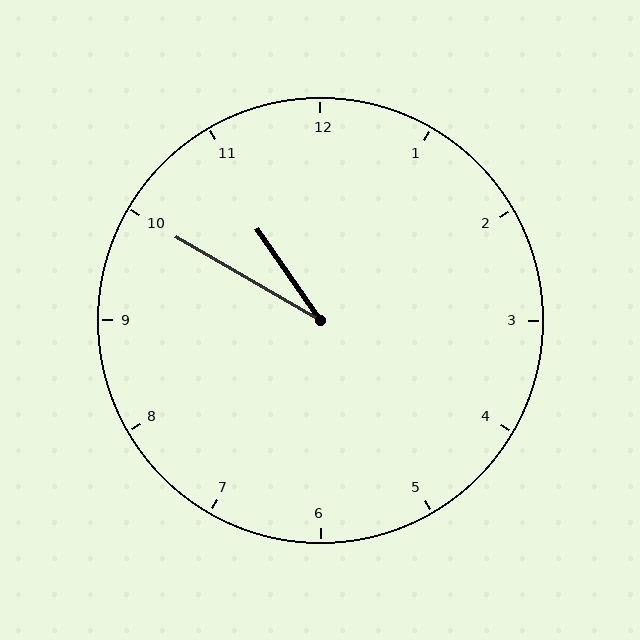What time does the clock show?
10:50.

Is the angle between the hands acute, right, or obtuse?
It is acute.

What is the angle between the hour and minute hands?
Approximately 25 degrees.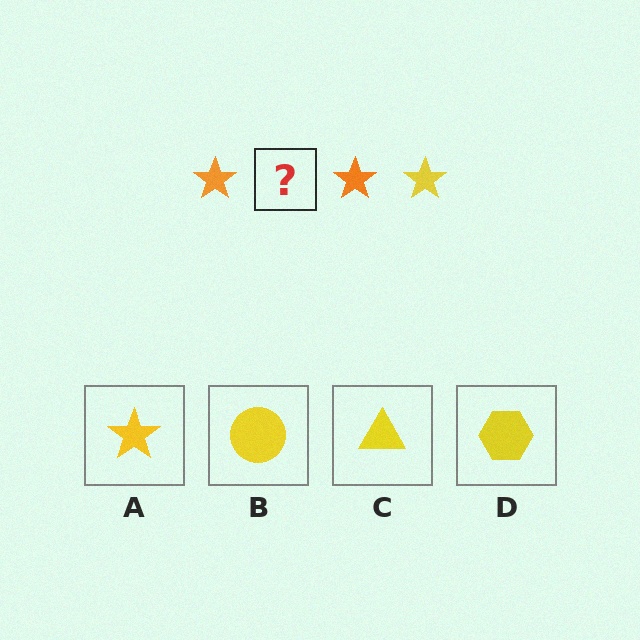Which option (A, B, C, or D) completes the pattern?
A.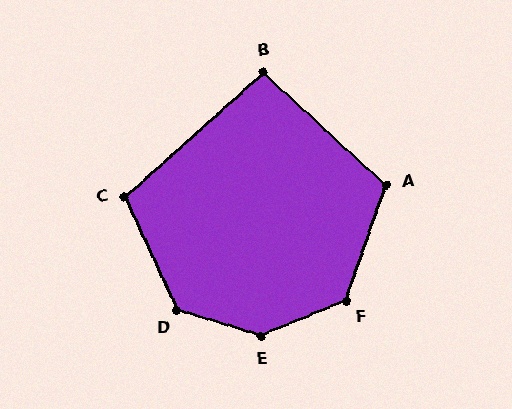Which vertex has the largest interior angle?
E, at approximately 140 degrees.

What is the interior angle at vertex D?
Approximately 132 degrees (obtuse).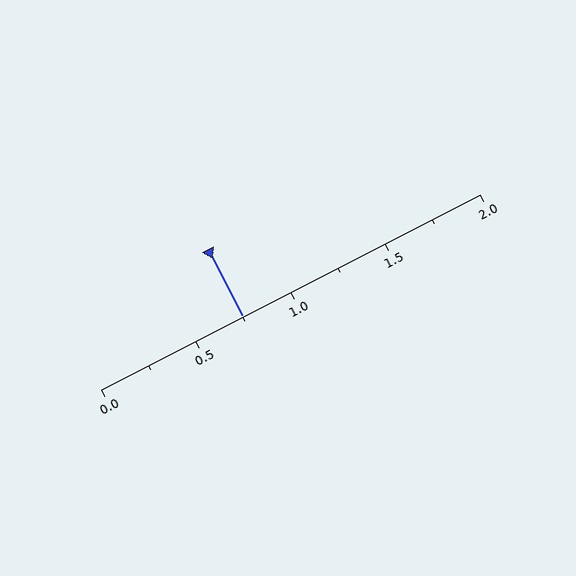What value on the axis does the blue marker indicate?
The marker indicates approximately 0.75.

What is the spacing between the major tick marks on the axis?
The major ticks are spaced 0.5 apart.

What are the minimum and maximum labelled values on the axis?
The axis runs from 0.0 to 2.0.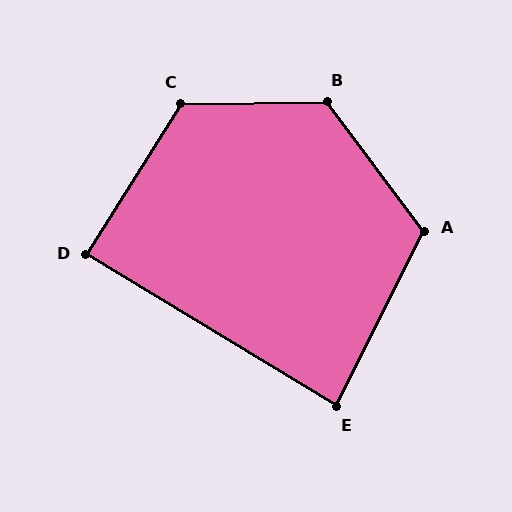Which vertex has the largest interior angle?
B, at approximately 126 degrees.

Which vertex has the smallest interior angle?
E, at approximately 86 degrees.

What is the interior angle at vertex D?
Approximately 89 degrees (approximately right).